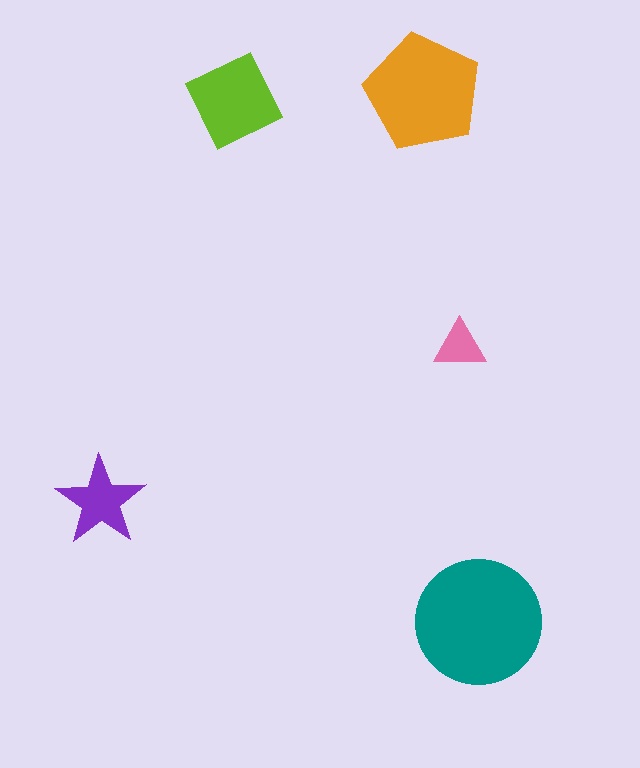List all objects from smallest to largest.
The pink triangle, the purple star, the lime diamond, the orange pentagon, the teal circle.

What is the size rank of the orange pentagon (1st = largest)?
2nd.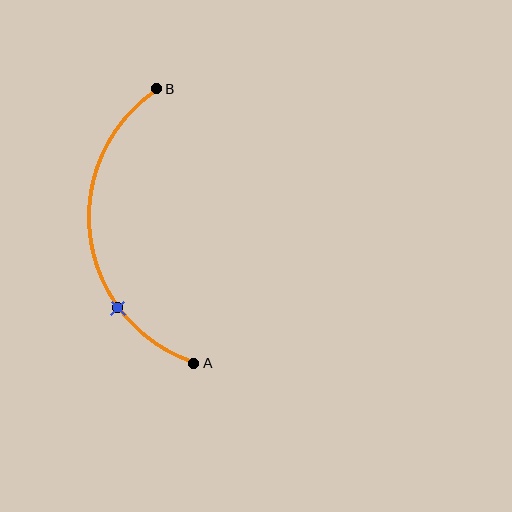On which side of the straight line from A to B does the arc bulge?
The arc bulges to the left of the straight line connecting A and B.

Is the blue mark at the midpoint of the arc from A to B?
No. The blue mark lies on the arc but is closer to endpoint A. The arc midpoint would be at the point on the curve equidistant along the arc from both A and B.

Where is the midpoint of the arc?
The arc midpoint is the point on the curve farthest from the straight line joining A and B. It sits to the left of that line.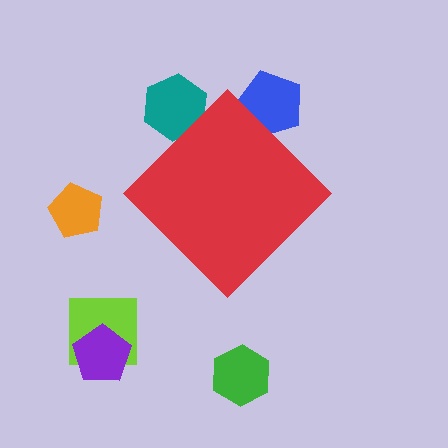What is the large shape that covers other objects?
A red diamond.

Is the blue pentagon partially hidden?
Yes, the blue pentagon is partially hidden behind the red diamond.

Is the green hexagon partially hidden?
No, the green hexagon is fully visible.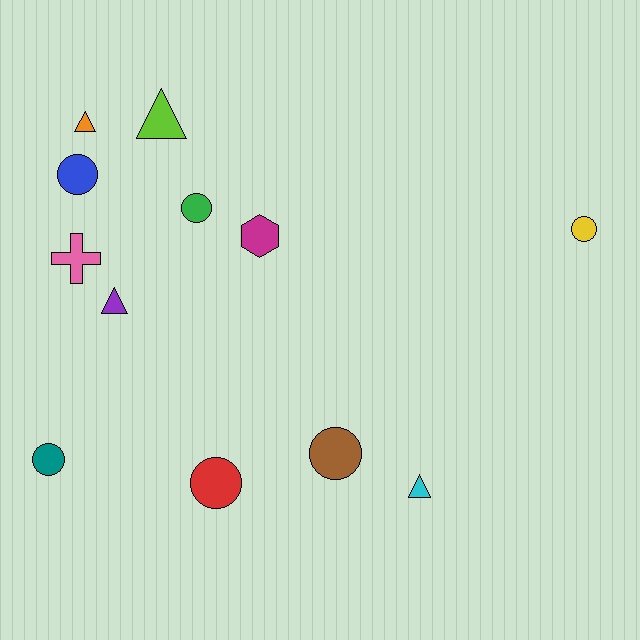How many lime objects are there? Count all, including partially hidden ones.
There is 1 lime object.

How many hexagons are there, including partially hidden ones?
There is 1 hexagon.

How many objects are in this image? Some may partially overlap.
There are 12 objects.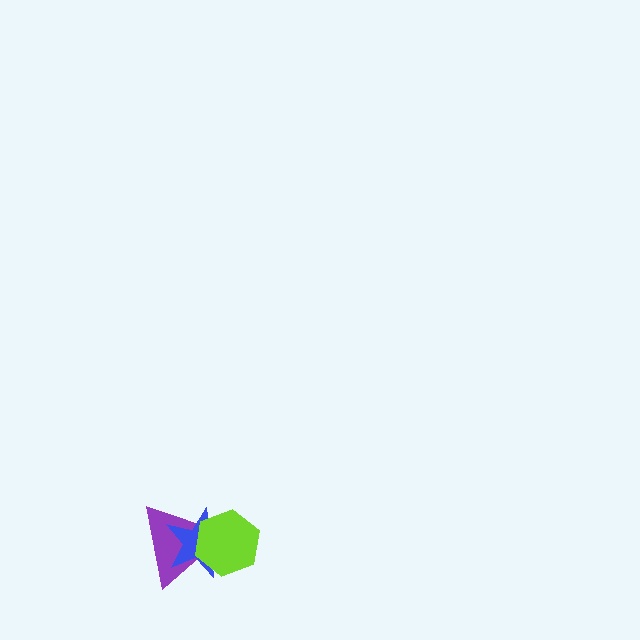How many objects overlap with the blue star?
2 objects overlap with the blue star.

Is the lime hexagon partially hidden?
No, no other shape covers it.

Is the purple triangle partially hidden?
Yes, it is partially covered by another shape.